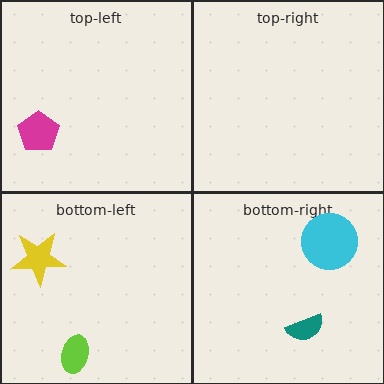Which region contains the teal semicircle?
The bottom-right region.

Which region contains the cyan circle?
The bottom-right region.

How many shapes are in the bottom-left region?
2.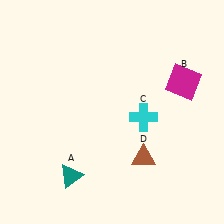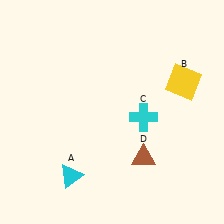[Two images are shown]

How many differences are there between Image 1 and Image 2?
There are 2 differences between the two images.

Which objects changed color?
A changed from teal to cyan. B changed from magenta to yellow.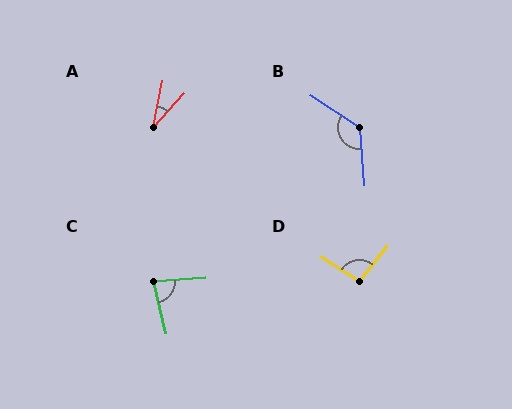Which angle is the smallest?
A, at approximately 31 degrees.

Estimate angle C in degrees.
Approximately 81 degrees.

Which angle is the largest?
B, at approximately 128 degrees.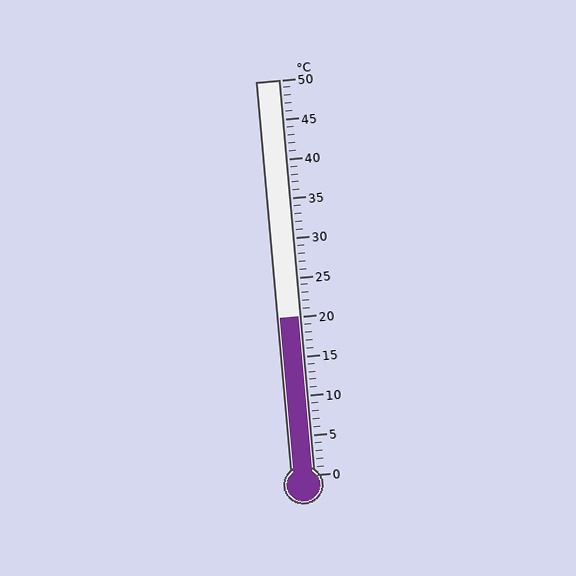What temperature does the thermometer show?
The thermometer shows approximately 20°C.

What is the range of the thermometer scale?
The thermometer scale ranges from 0°C to 50°C.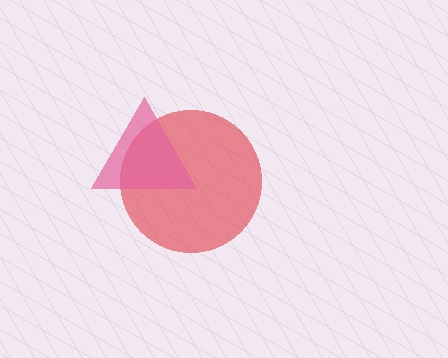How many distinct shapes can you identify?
There are 2 distinct shapes: a red circle, a pink triangle.